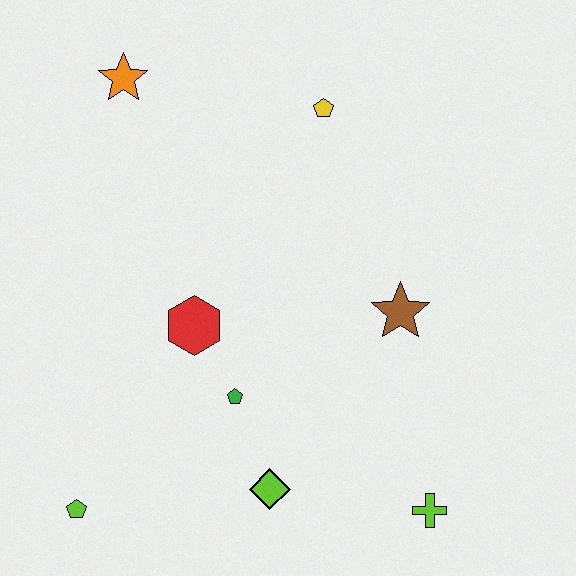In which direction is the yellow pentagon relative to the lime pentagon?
The yellow pentagon is above the lime pentagon.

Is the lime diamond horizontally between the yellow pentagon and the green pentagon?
Yes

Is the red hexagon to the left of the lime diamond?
Yes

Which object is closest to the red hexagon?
The green pentagon is closest to the red hexagon.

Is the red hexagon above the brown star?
No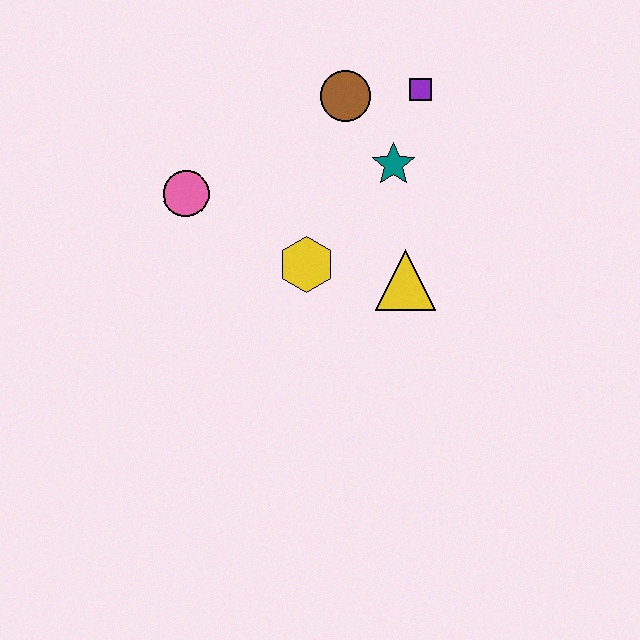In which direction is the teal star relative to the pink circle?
The teal star is to the right of the pink circle.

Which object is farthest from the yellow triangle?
The pink circle is farthest from the yellow triangle.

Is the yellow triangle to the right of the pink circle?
Yes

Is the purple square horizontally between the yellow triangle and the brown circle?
No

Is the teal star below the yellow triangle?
No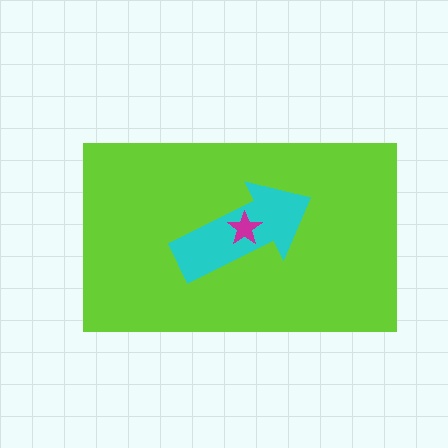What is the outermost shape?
The lime rectangle.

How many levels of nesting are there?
3.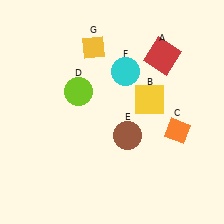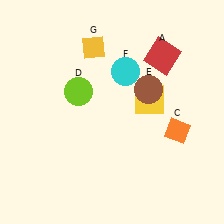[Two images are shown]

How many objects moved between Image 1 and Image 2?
1 object moved between the two images.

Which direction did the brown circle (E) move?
The brown circle (E) moved up.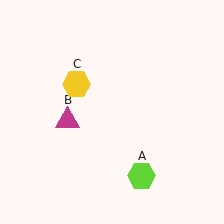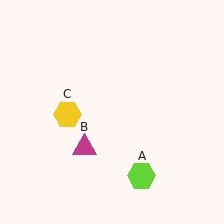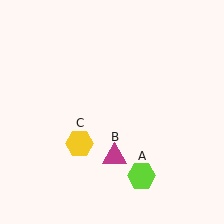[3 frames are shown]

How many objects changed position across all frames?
2 objects changed position: magenta triangle (object B), yellow hexagon (object C).